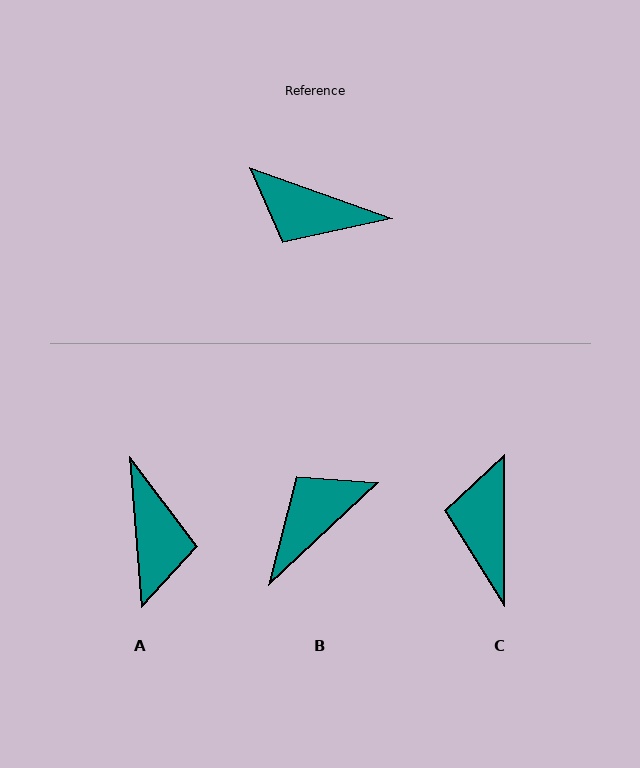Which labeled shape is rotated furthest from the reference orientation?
B, about 117 degrees away.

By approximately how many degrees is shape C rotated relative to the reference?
Approximately 70 degrees clockwise.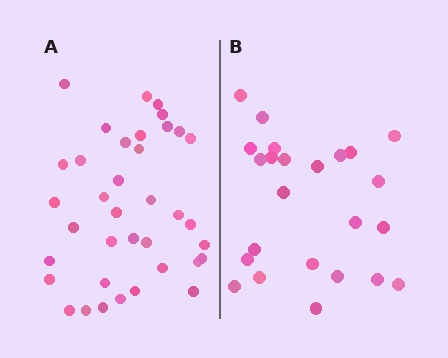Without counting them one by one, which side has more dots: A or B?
Region A (the left region) has more dots.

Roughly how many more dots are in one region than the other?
Region A has approximately 15 more dots than region B.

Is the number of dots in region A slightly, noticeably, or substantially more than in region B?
Region A has substantially more. The ratio is roughly 1.5 to 1.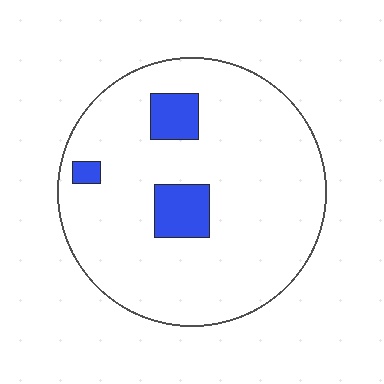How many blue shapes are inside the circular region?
3.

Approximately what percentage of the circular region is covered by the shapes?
Approximately 10%.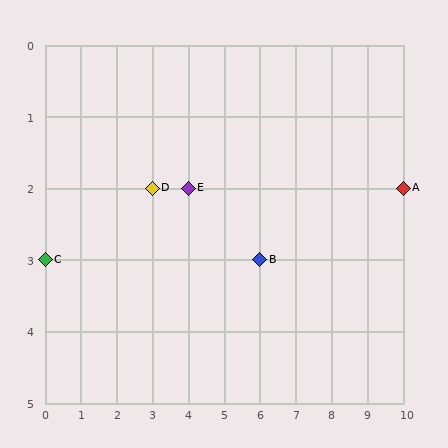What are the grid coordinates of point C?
Point C is at grid coordinates (0, 3).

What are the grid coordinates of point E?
Point E is at grid coordinates (4, 2).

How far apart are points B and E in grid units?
Points B and E are 2 columns and 1 row apart (about 2.2 grid units diagonally).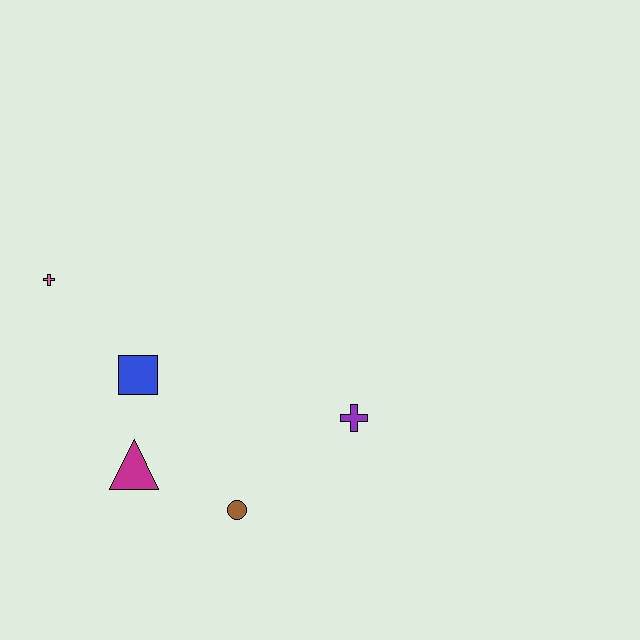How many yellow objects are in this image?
There are no yellow objects.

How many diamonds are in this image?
There are no diamonds.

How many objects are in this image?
There are 5 objects.